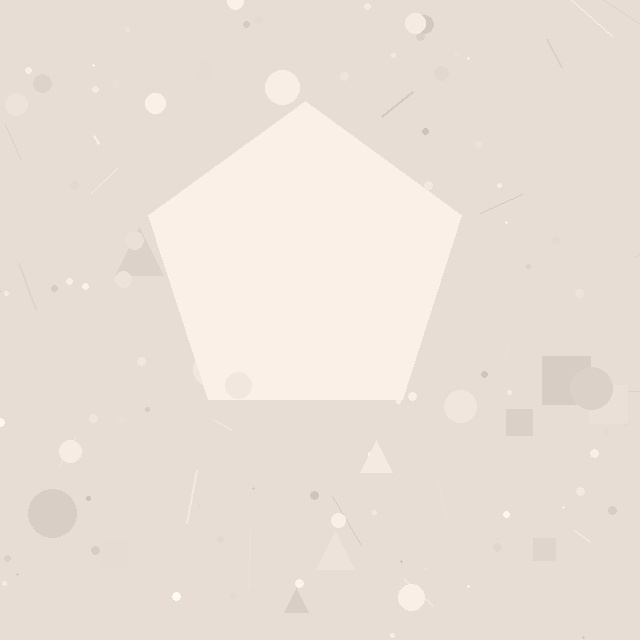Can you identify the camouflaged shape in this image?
The camouflaged shape is a pentagon.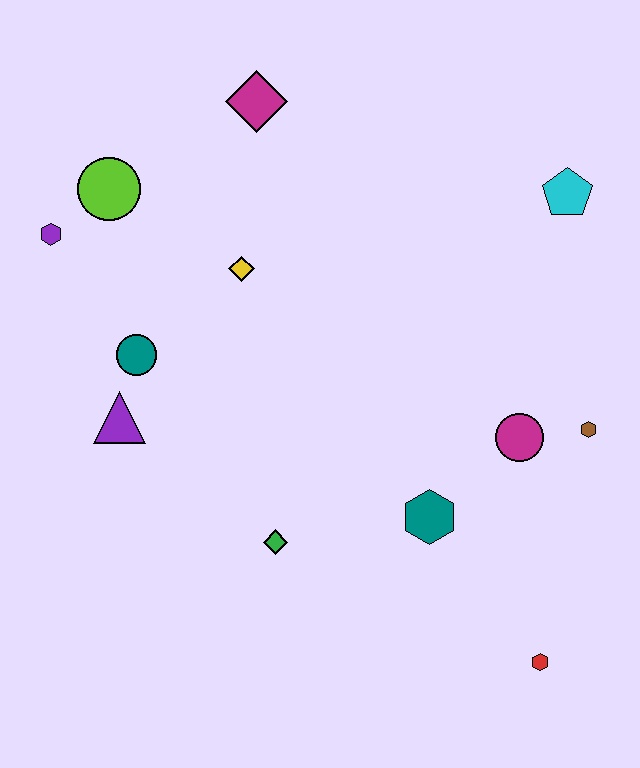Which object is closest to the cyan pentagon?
The brown hexagon is closest to the cyan pentagon.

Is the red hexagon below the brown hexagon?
Yes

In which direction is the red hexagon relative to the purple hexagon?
The red hexagon is to the right of the purple hexagon.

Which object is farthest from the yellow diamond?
The red hexagon is farthest from the yellow diamond.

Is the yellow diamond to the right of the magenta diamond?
No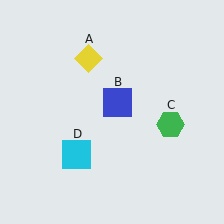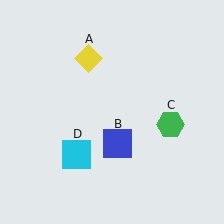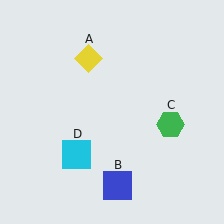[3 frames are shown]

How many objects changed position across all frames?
1 object changed position: blue square (object B).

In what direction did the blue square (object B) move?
The blue square (object B) moved down.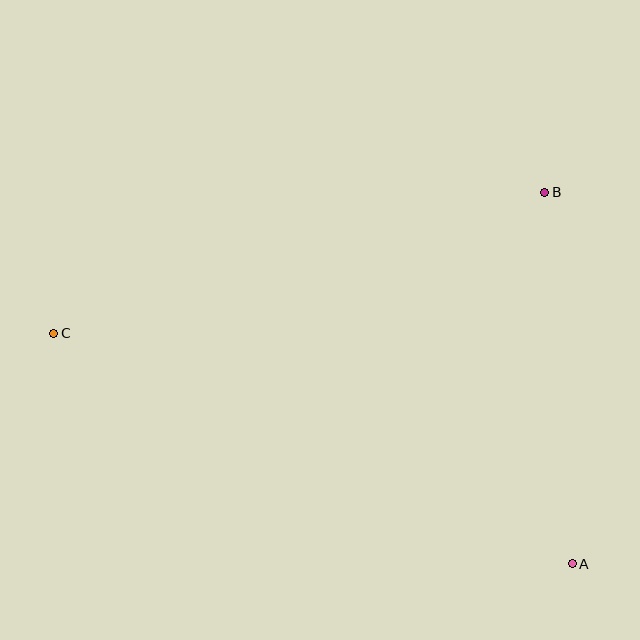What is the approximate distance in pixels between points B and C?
The distance between B and C is approximately 511 pixels.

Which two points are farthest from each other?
Points A and C are farthest from each other.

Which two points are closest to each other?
Points A and B are closest to each other.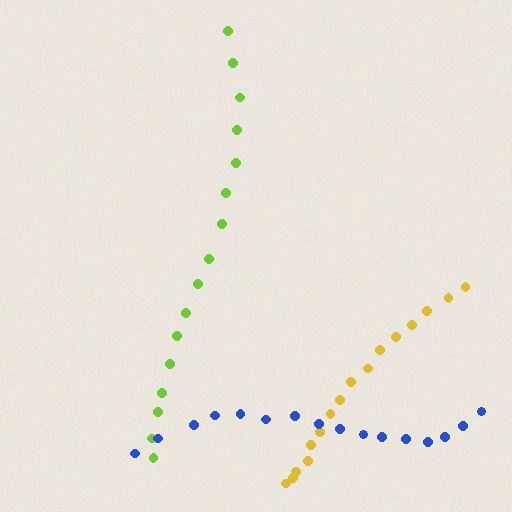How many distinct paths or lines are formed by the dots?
There are 3 distinct paths.